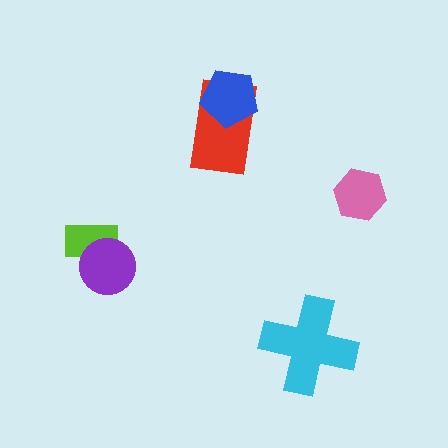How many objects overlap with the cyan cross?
0 objects overlap with the cyan cross.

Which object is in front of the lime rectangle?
The purple circle is in front of the lime rectangle.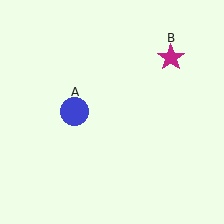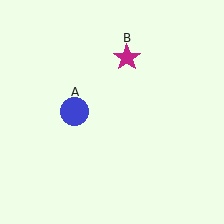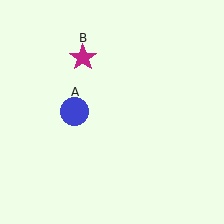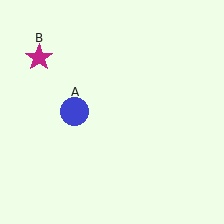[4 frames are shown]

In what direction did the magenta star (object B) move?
The magenta star (object B) moved left.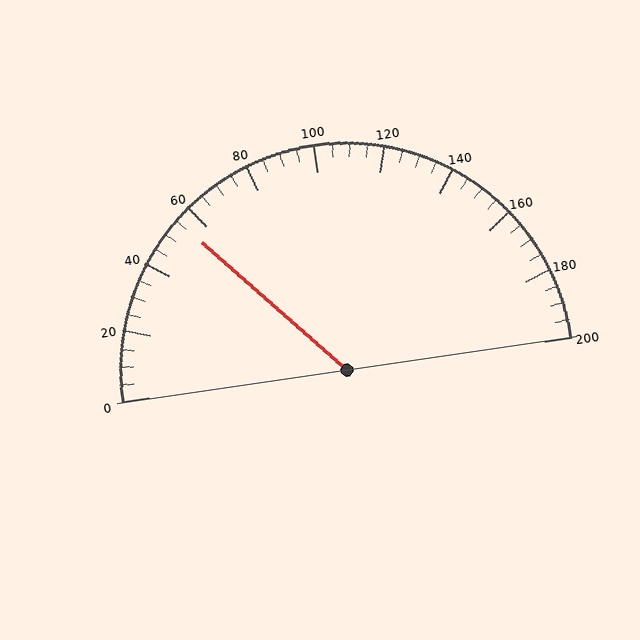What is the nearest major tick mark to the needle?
The nearest major tick mark is 60.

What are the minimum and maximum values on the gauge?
The gauge ranges from 0 to 200.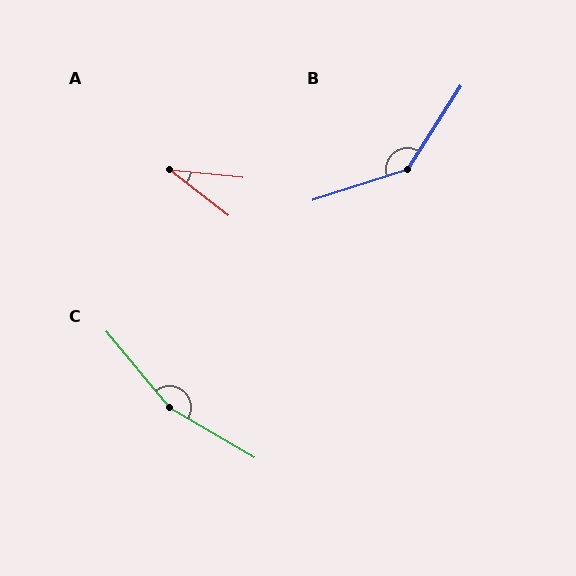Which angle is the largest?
C, at approximately 160 degrees.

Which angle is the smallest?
A, at approximately 33 degrees.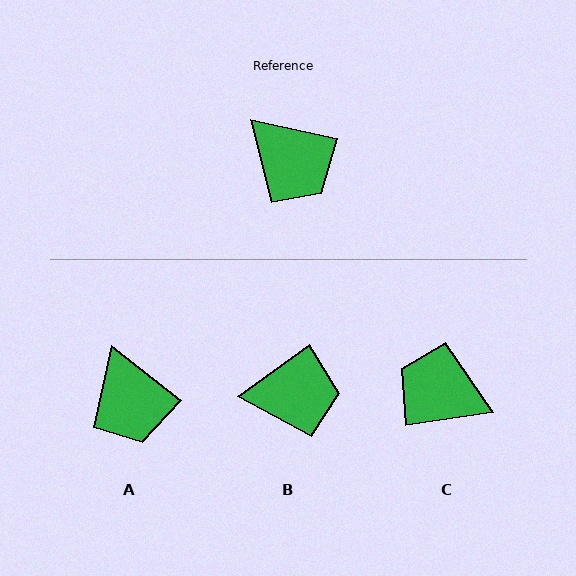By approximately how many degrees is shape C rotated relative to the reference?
Approximately 159 degrees clockwise.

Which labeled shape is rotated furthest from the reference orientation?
C, about 159 degrees away.